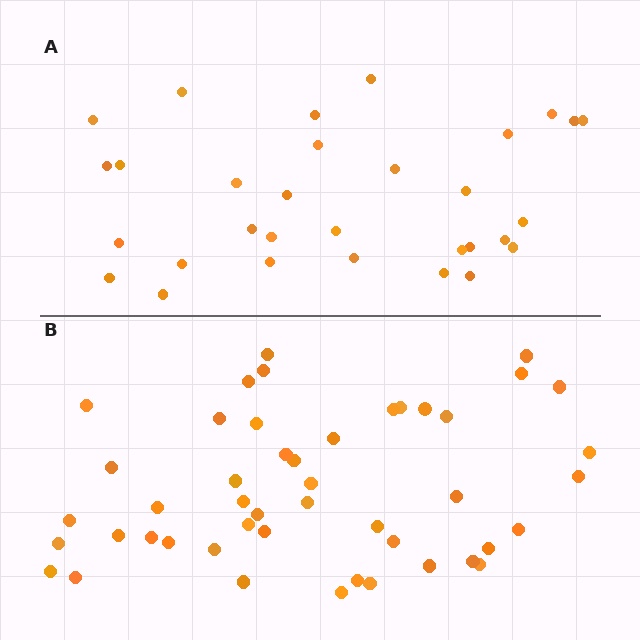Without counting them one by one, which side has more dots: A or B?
Region B (the bottom region) has more dots.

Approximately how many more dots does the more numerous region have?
Region B has approximately 15 more dots than region A.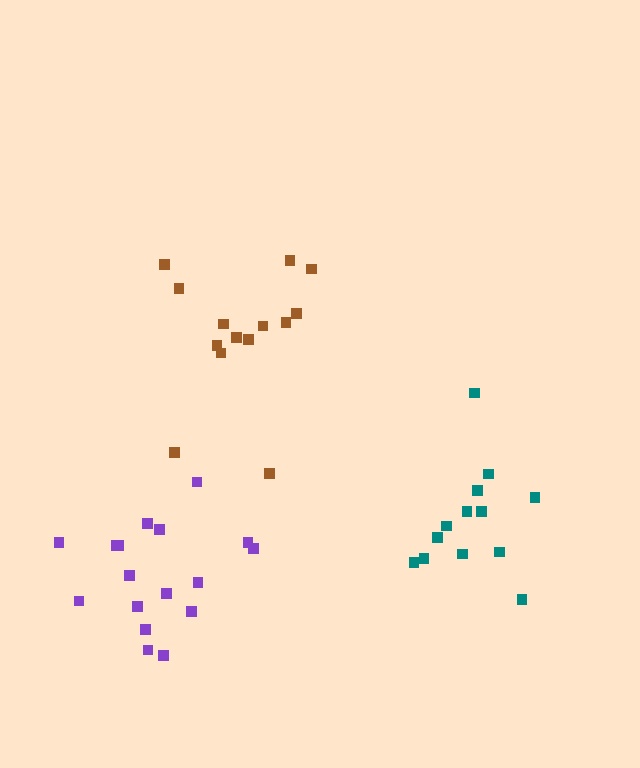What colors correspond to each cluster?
The clusters are colored: brown, teal, purple.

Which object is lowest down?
The purple cluster is bottommost.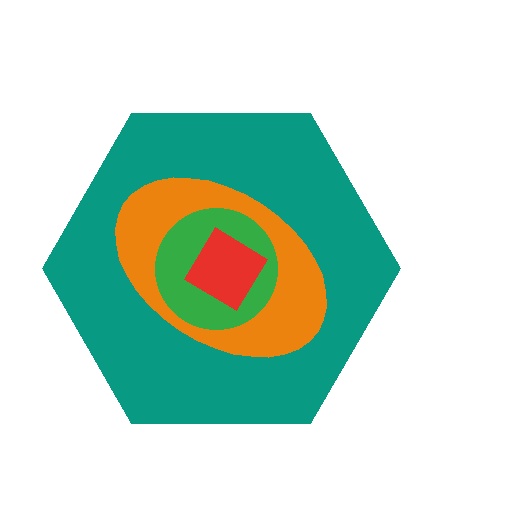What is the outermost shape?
The teal hexagon.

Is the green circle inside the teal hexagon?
Yes.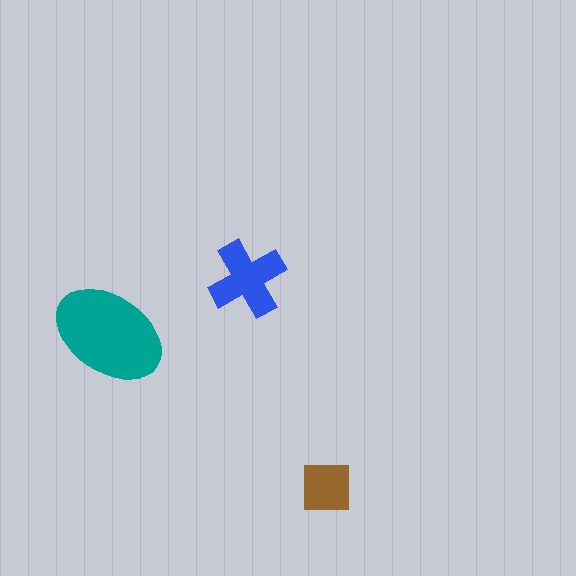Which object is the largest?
The teal ellipse.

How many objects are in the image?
There are 3 objects in the image.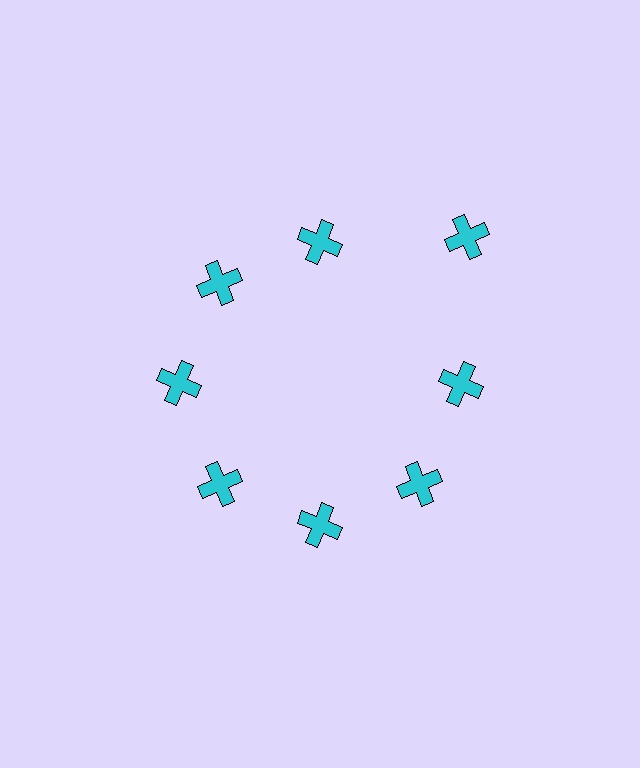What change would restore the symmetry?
The symmetry would be restored by moving it inward, back onto the ring so that all 8 crosses sit at equal angles and equal distance from the center.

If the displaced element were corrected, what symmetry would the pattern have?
It would have 8-fold rotational symmetry — the pattern would map onto itself every 45 degrees.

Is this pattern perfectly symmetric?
No. The 8 cyan crosses are arranged in a ring, but one element near the 2 o'clock position is pushed outward from the center, breaking the 8-fold rotational symmetry.